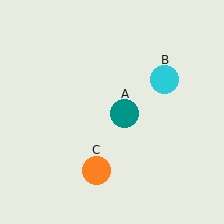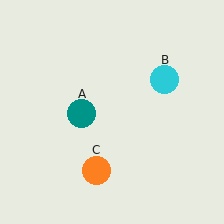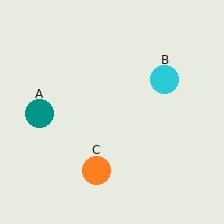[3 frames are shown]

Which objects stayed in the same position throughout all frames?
Cyan circle (object B) and orange circle (object C) remained stationary.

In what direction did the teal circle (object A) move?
The teal circle (object A) moved left.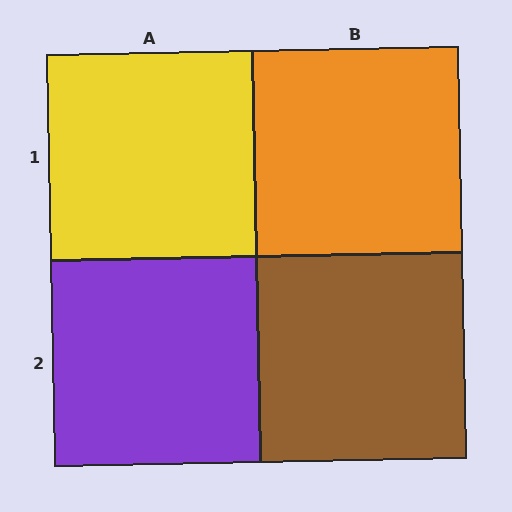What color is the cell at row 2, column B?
Brown.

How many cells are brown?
1 cell is brown.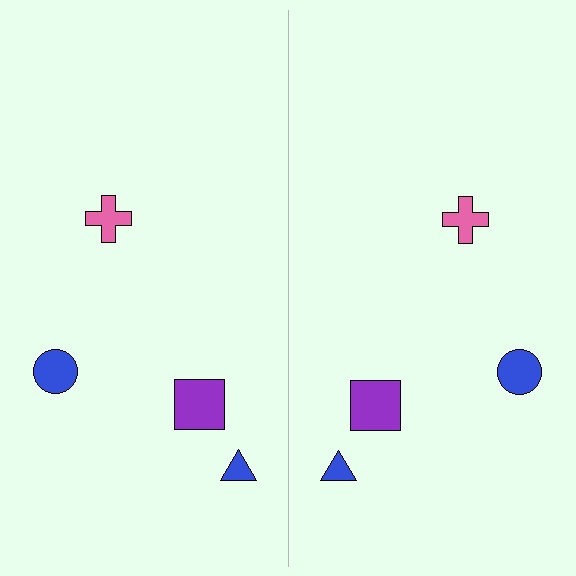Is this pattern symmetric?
Yes, this pattern has bilateral (reflection) symmetry.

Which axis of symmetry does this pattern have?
The pattern has a vertical axis of symmetry running through the center of the image.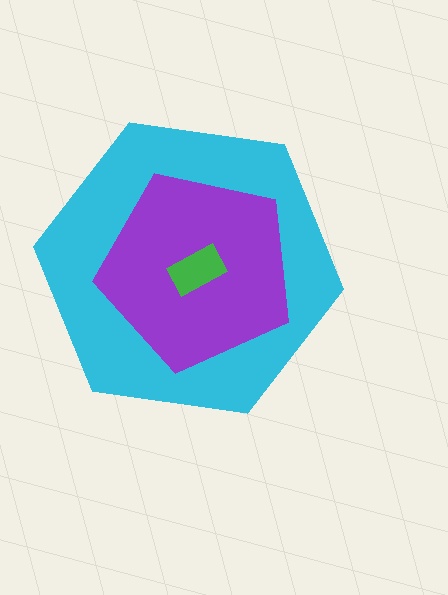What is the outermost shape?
The cyan hexagon.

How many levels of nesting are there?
3.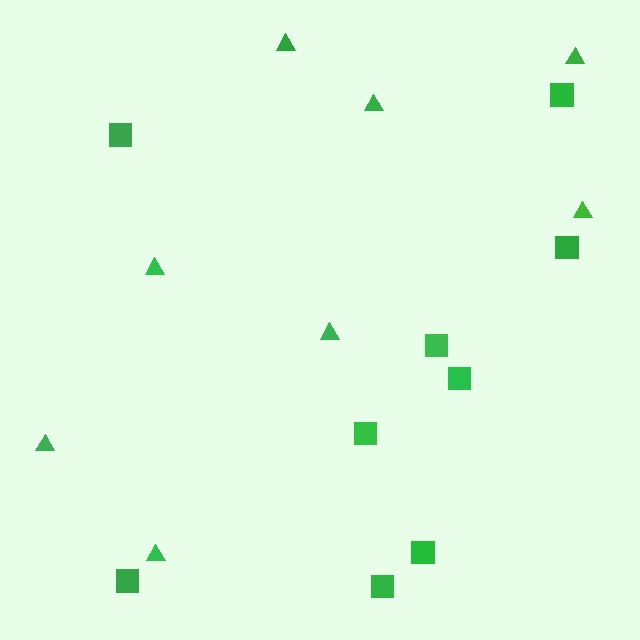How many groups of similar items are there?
There are 2 groups: one group of squares (9) and one group of triangles (8).